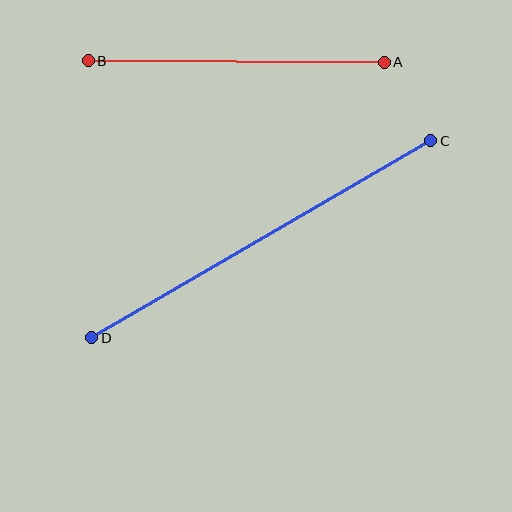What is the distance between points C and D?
The distance is approximately 392 pixels.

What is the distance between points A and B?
The distance is approximately 296 pixels.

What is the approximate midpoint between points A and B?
The midpoint is at approximately (236, 61) pixels.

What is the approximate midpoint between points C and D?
The midpoint is at approximately (261, 239) pixels.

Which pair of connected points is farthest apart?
Points C and D are farthest apart.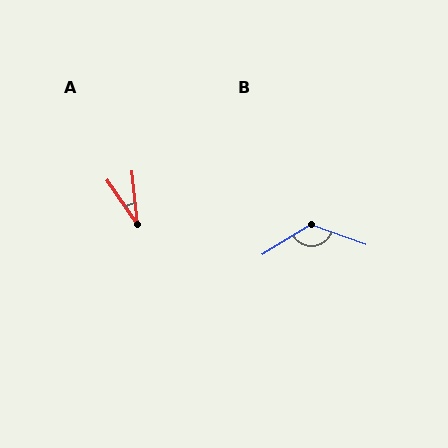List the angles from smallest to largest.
A (28°), B (128°).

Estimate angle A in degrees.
Approximately 28 degrees.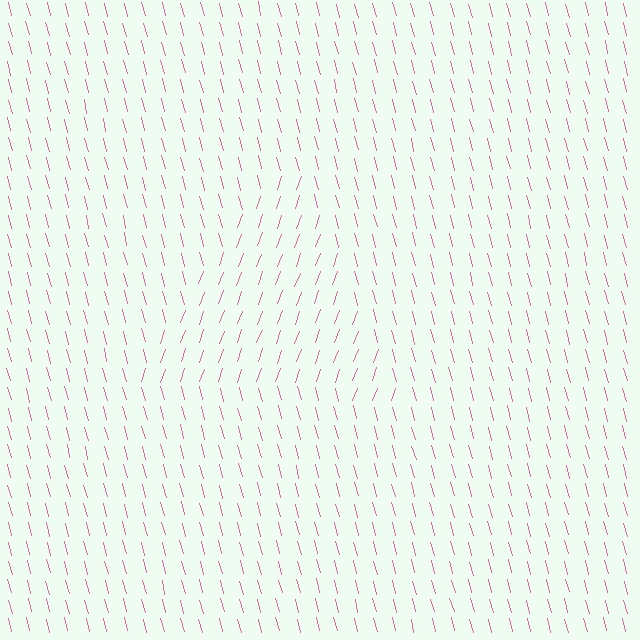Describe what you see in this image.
The image is filled with small pink line segments. A triangle region in the image has lines oriented differently from the surrounding lines, creating a visible texture boundary.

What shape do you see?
I see a triangle.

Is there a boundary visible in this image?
Yes, there is a texture boundary formed by a change in line orientation.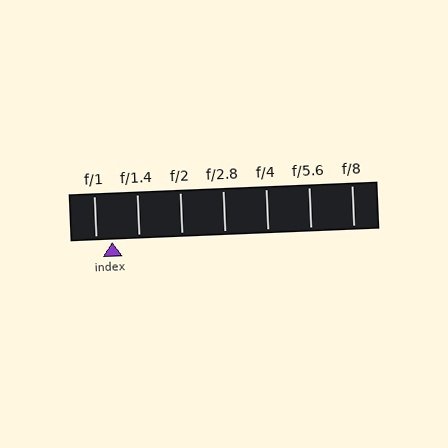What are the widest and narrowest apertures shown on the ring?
The widest aperture shown is f/1 and the narrowest is f/8.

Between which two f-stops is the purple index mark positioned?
The index mark is between f/1 and f/1.4.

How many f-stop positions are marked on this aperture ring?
There are 7 f-stop positions marked.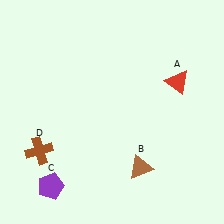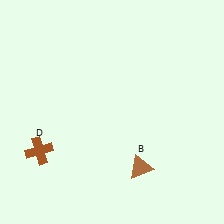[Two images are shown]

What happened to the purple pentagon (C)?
The purple pentagon (C) was removed in Image 2. It was in the bottom-left area of Image 1.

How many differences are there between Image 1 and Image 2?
There are 2 differences between the two images.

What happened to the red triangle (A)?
The red triangle (A) was removed in Image 2. It was in the top-right area of Image 1.